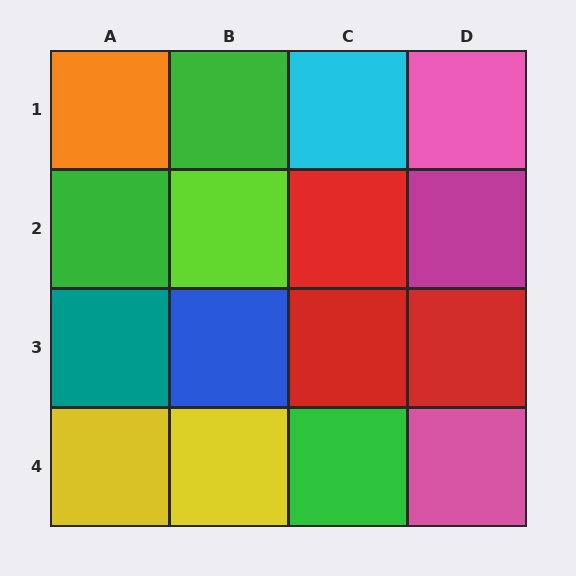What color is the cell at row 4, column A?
Yellow.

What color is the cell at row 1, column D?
Pink.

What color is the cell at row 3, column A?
Teal.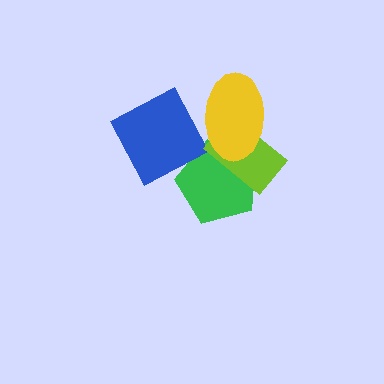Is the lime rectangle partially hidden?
Yes, it is partially covered by another shape.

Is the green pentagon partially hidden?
Yes, it is partially covered by another shape.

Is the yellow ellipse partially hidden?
No, no other shape covers it.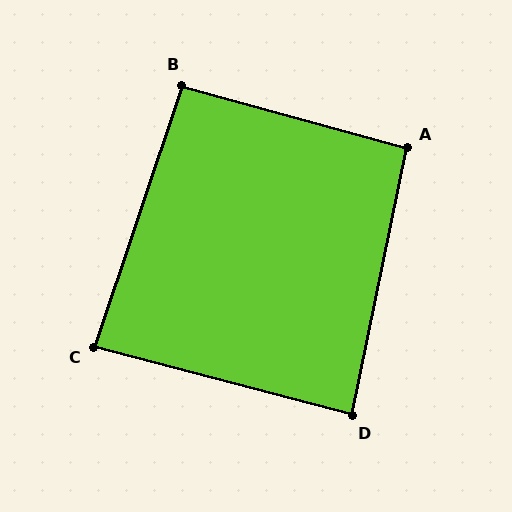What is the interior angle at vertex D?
Approximately 87 degrees (approximately right).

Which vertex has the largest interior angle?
A, at approximately 94 degrees.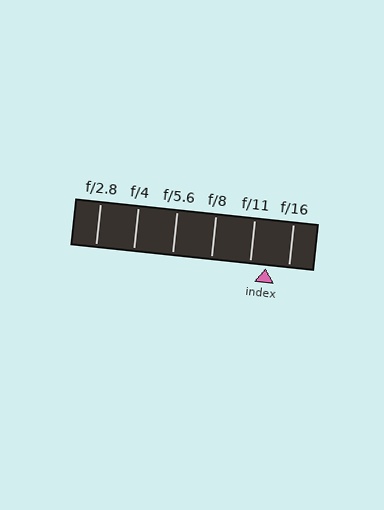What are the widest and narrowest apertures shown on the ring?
The widest aperture shown is f/2.8 and the narrowest is f/16.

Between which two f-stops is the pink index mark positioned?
The index mark is between f/11 and f/16.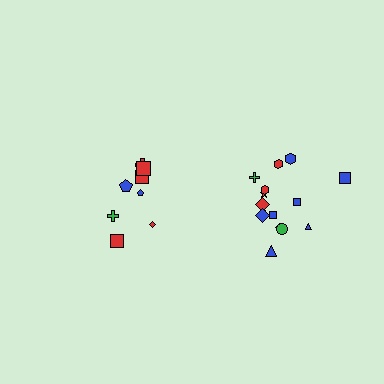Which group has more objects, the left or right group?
The right group.